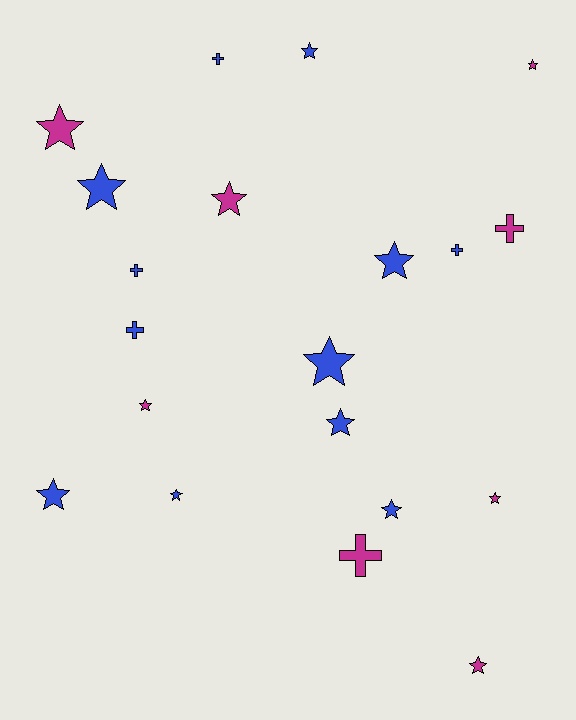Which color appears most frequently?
Blue, with 12 objects.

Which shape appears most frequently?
Star, with 14 objects.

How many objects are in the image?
There are 20 objects.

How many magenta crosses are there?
There are 2 magenta crosses.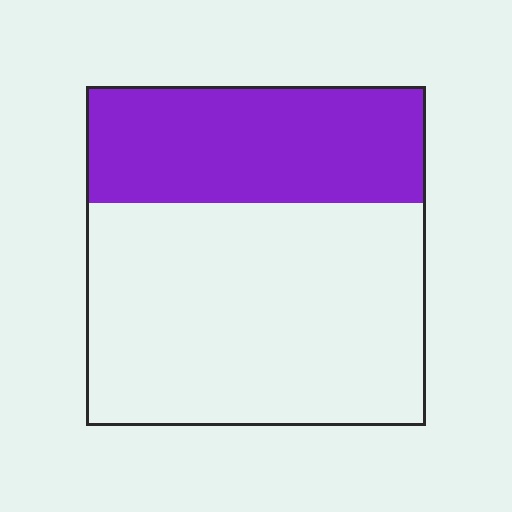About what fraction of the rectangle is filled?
About one third (1/3).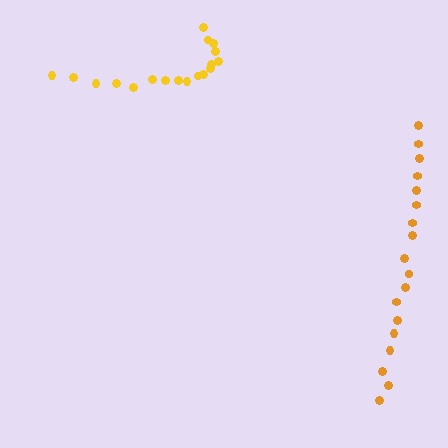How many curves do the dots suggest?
There are 2 distinct paths.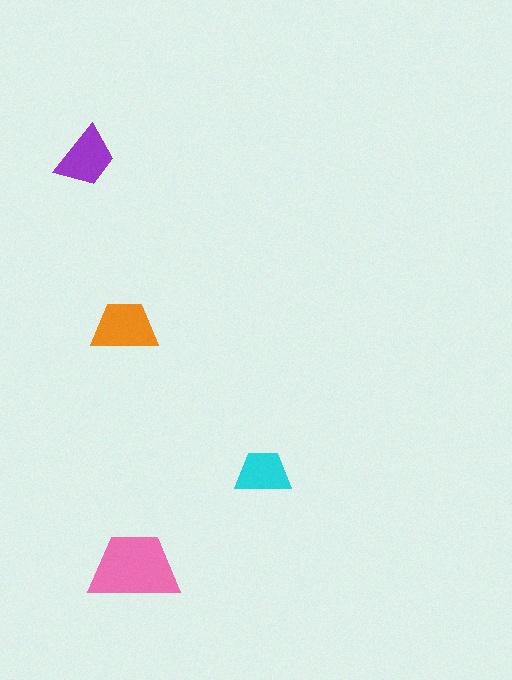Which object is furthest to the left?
The purple trapezoid is leftmost.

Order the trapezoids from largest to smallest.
the pink one, the orange one, the purple one, the cyan one.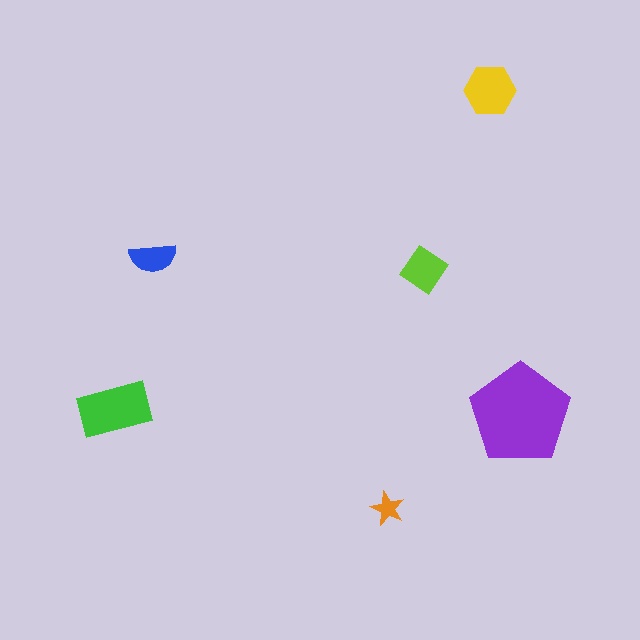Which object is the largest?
The purple pentagon.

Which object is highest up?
The yellow hexagon is topmost.